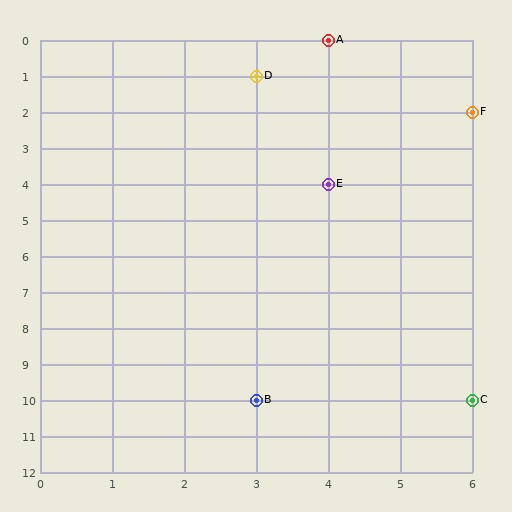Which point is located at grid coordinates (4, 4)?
Point E is at (4, 4).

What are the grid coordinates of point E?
Point E is at grid coordinates (4, 4).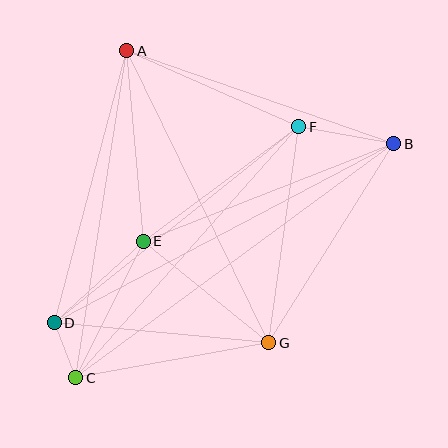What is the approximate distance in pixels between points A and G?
The distance between A and G is approximately 325 pixels.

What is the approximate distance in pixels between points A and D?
The distance between A and D is approximately 282 pixels.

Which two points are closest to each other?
Points C and D are closest to each other.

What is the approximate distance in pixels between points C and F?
The distance between C and F is approximately 336 pixels.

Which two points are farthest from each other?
Points B and C are farthest from each other.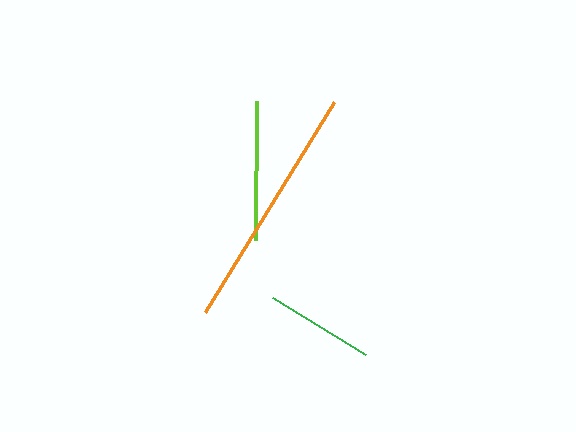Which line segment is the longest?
The orange line is the longest at approximately 247 pixels.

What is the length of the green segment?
The green segment is approximately 109 pixels long.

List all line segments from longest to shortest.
From longest to shortest: orange, lime, green.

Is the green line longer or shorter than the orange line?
The orange line is longer than the green line.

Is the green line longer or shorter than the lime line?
The lime line is longer than the green line.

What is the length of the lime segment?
The lime segment is approximately 139 pixels long.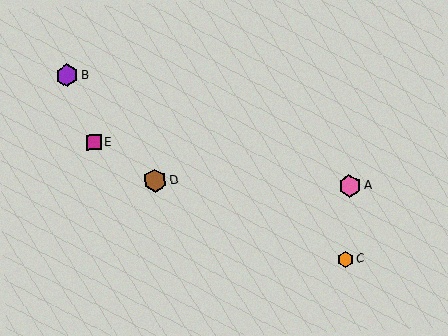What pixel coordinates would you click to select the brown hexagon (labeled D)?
Click at (155, 180) to select the brown hexagon D.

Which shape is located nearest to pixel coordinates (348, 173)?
The pink hexagon (labeled A) at (350, 186) is nearest to that location.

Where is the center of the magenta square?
The center of the magenta square is at (94, 142).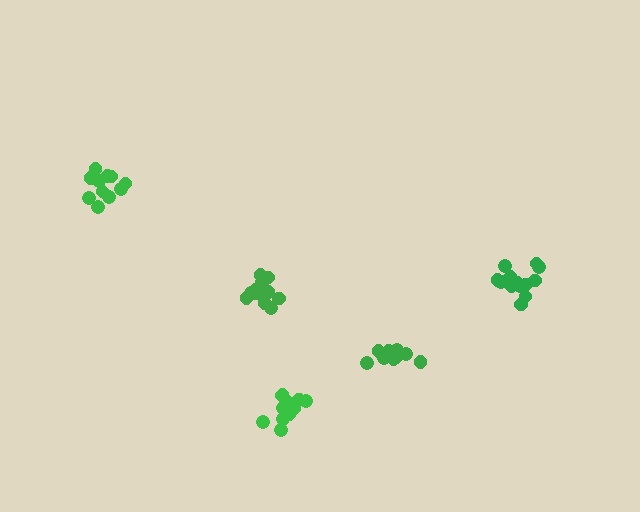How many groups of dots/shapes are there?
There are 5 groups.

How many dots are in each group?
Group 1: 11 dots, Group 2: 13 dots, Group 3: 10 dots, Group 4: 15 dots, Group 5: 11 dots (60 total).